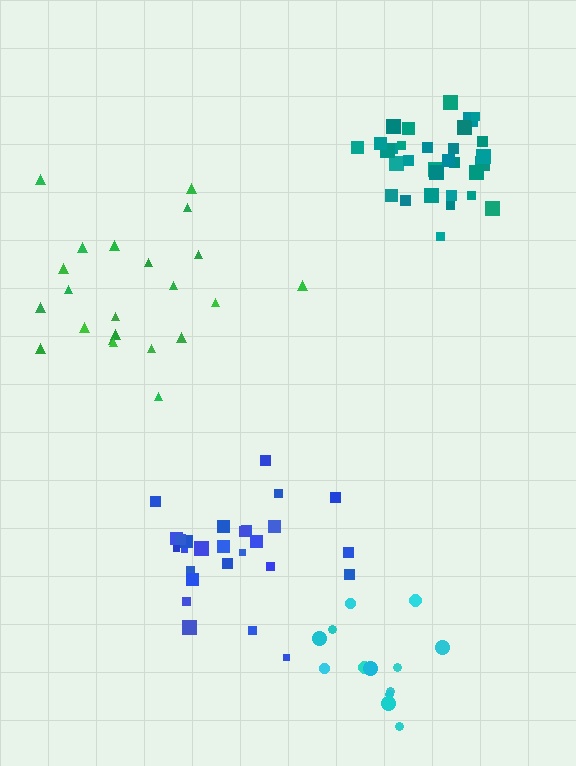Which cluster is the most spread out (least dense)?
Cyan.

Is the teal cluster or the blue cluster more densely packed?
Teal.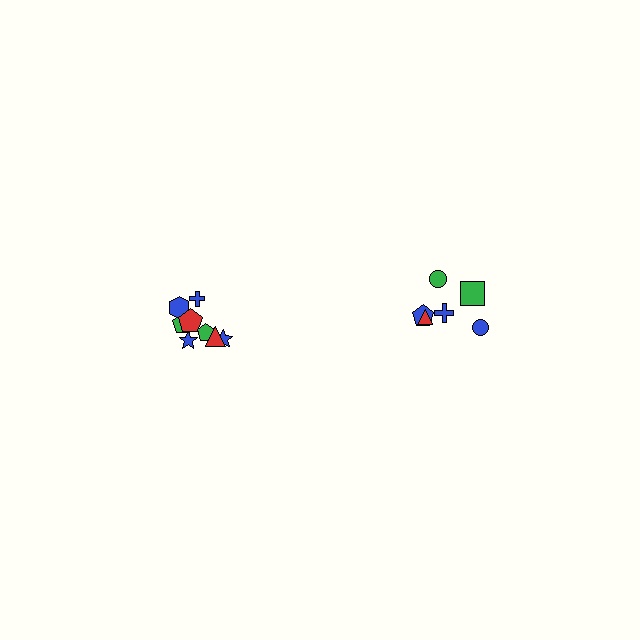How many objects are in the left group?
There are 8 objects.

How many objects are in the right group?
There are 6 objects.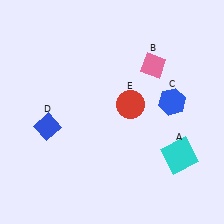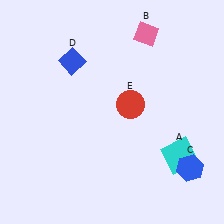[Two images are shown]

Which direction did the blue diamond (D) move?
The blue diamond (D) moved up.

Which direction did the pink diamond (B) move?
The pink diamond (B) moved up.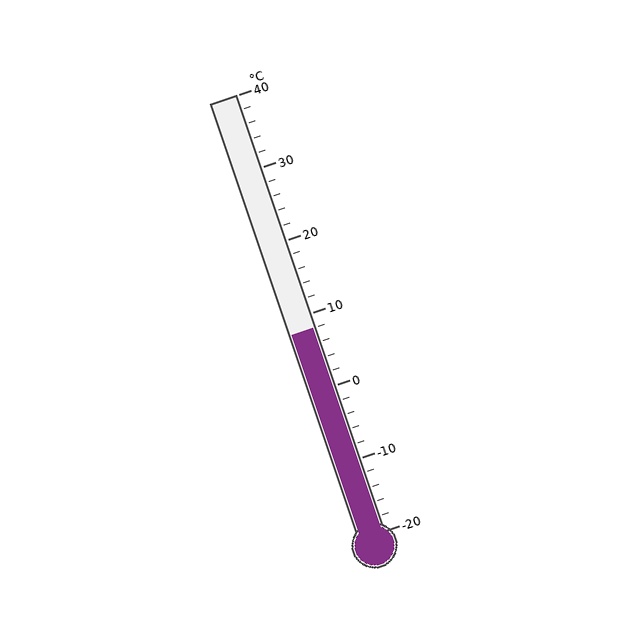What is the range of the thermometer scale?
The thermometer scale ranges from -20°C to 40°C.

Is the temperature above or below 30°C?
The temperature is below 30°C.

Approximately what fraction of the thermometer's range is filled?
The thermometer is filled to approximately 45% of its range.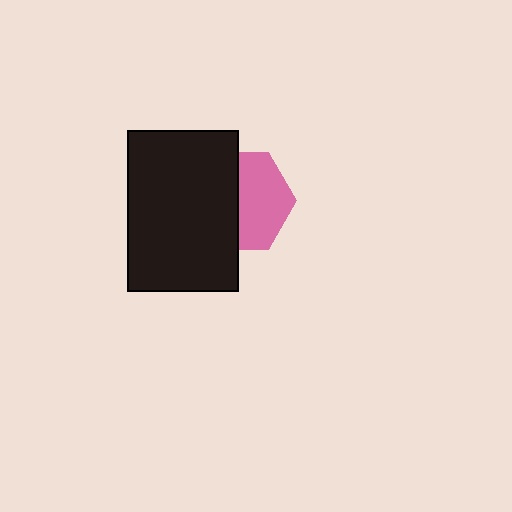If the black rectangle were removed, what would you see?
You would see the complete pink hexagon.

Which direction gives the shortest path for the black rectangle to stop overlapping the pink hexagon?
Moving left gives the shortest separation.